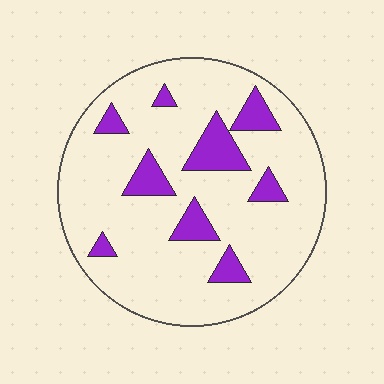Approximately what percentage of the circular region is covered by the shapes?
Approximately 15%.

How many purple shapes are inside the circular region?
9.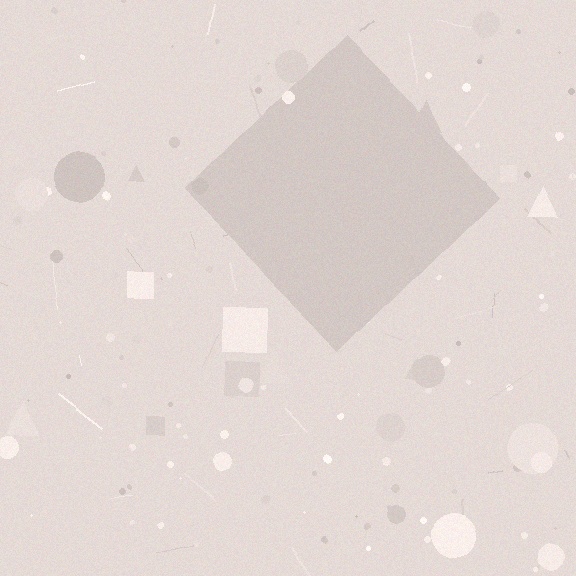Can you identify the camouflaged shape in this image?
The camouflaged shape is a diamond.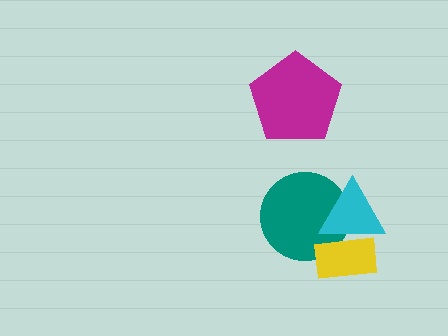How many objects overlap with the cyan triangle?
2 objects overlap with the cyan triangle.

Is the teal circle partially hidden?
Yes, it is partially covered by another shape.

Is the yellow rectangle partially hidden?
No, no other shape covers it.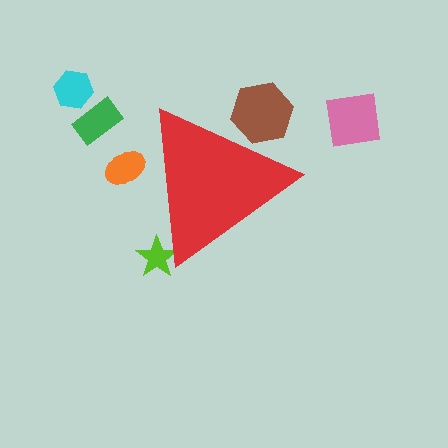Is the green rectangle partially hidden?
No, the green rectangle is fully visible.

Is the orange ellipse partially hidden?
Yes, the orange ellipse is partially hidden behind the red triangle.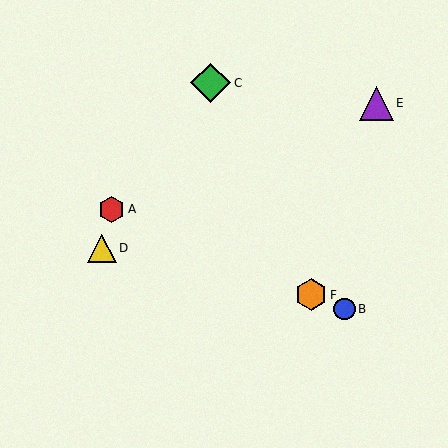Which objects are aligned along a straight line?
Objects A, B, F are aligned along a straight line.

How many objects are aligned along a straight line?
3 objects (A, B, F) are aligned along a straight line.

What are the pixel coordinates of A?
Object A is at (112, 209).